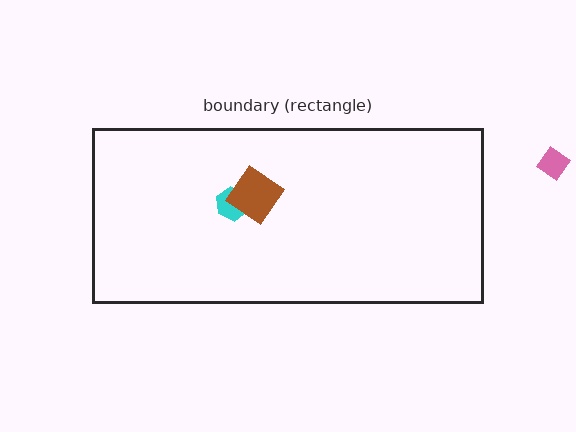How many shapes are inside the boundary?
2 inside, 1 outside.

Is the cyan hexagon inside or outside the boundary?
Inside.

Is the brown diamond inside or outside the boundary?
Inside.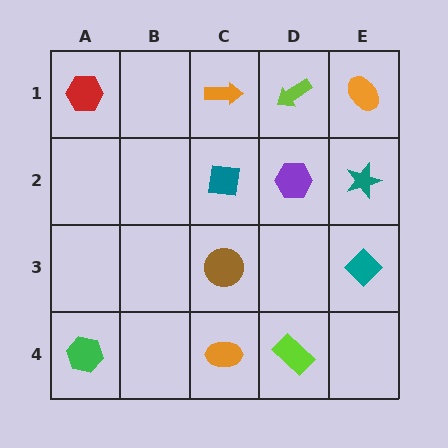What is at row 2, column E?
A teal star.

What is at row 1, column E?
An orange ellipse.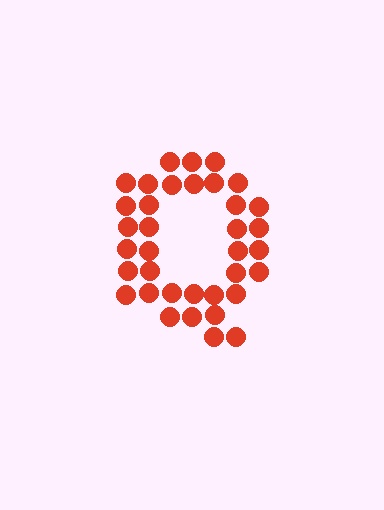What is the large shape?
The large shape is the letter Q.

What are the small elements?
The small elements are circles.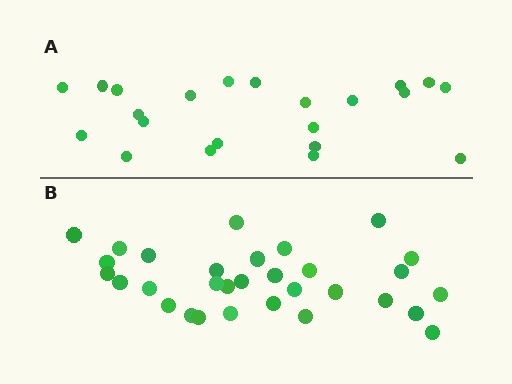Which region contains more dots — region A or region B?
Region B (the bottom region) has more dots.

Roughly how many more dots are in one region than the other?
Region B has roughly 8 or so more dots than region A.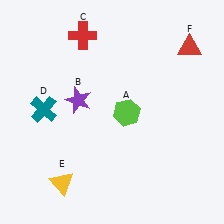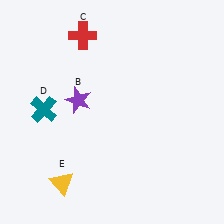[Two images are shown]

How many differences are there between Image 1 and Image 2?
There are 2 differences between the two images.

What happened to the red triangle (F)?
The red triangle (F) was removed in Image 2. It was in the top-right area of Image 1.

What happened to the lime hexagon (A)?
The lime hexagon (A) was removed in Image 2. It was in the bottom-right area of Image 1.